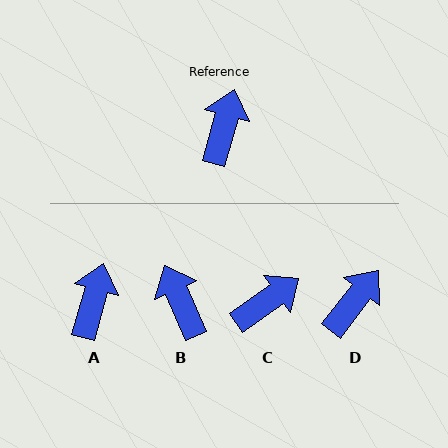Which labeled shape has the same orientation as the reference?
A.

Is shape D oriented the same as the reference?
No, it is off by about 22 degrees.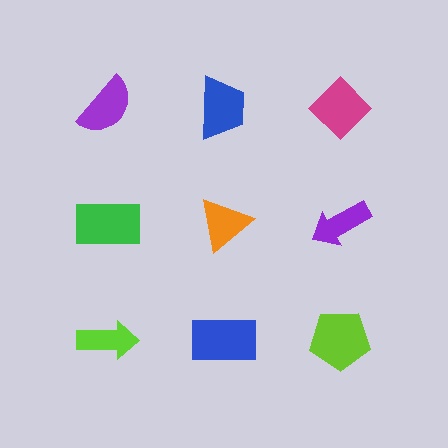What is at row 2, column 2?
An orange triangle.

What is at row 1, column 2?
A blue trapezoid.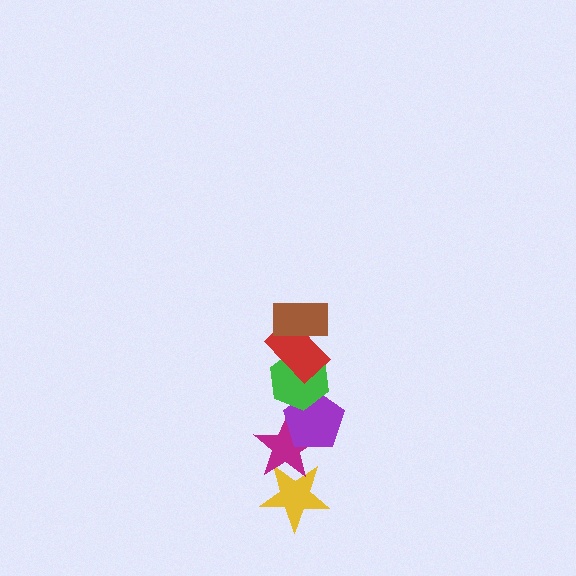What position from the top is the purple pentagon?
The purple pentagon is 4th from the top.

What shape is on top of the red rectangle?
The brown rectangle is on top of the red rectangle.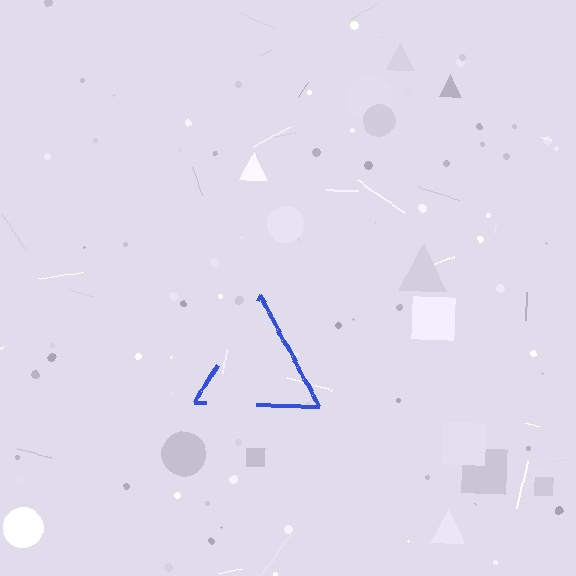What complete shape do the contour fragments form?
The contour fragments form a triangle.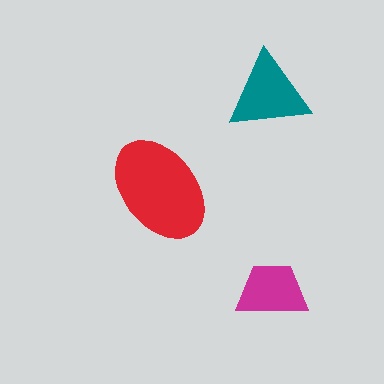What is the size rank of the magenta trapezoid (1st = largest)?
3rd.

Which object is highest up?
The teal triangle is topmost.